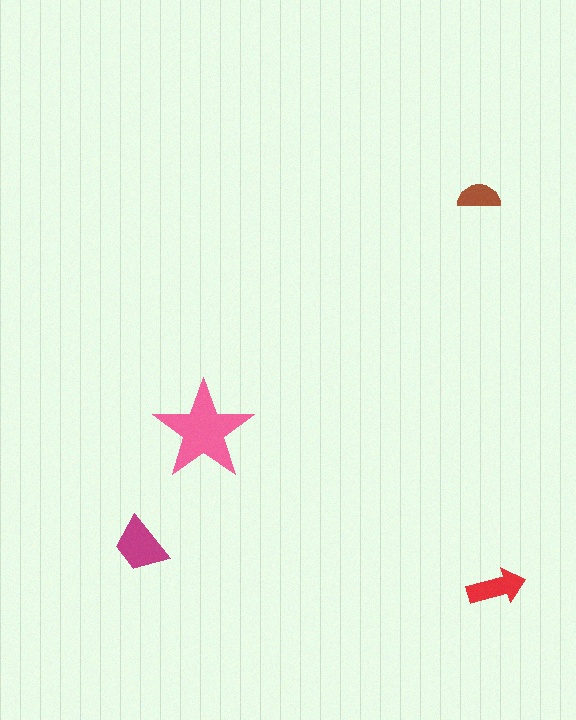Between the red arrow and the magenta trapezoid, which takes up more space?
The magenta trapezoid.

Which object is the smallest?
The brown semicircle.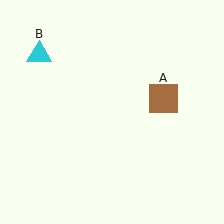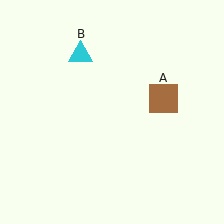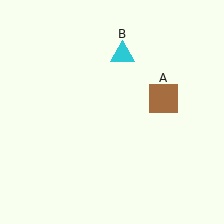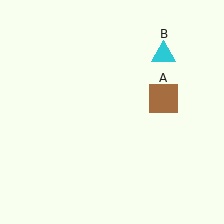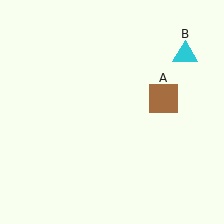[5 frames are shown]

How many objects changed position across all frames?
1 object changed position: cyan triangle (object B).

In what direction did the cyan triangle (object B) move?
The cyan triangle (object B) moved right.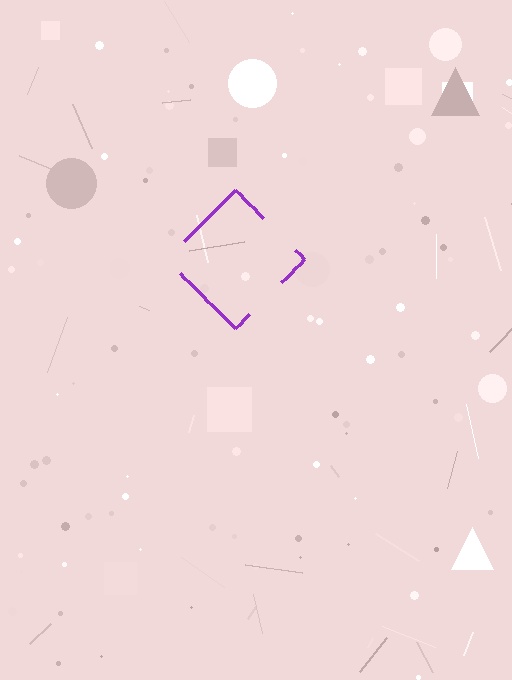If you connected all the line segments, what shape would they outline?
They would outline a diamond.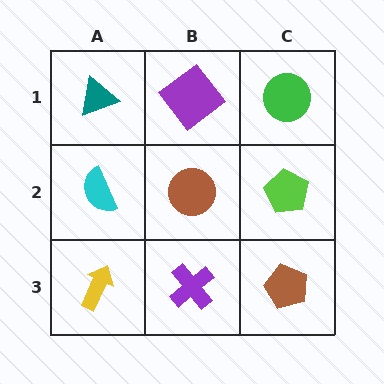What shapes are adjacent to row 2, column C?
A green circle (row 1, column C), a brown pentagon (row 3, column C), a brown circle (row 2, column B).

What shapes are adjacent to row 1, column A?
A cyan semicircle (row 2, column A), a purple diamond (row 1, column B).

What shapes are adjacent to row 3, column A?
A cyan semicircle (row 2, column A), a purple cross (row 3, column B).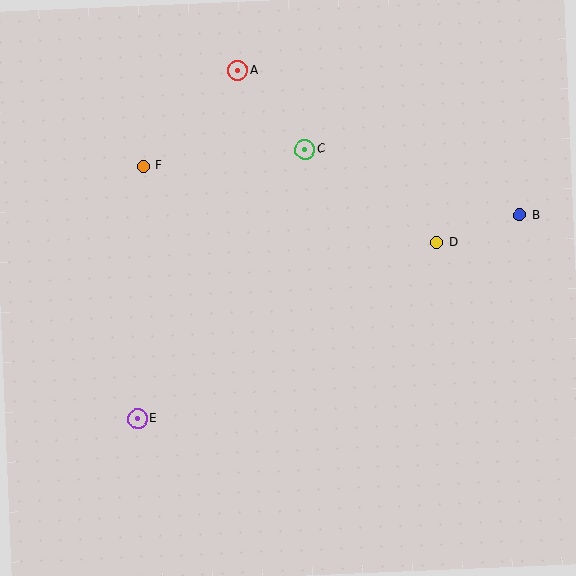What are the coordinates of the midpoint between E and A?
The midpoint between E and A is at (188, 245).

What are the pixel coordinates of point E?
Point E is at (137, 419).